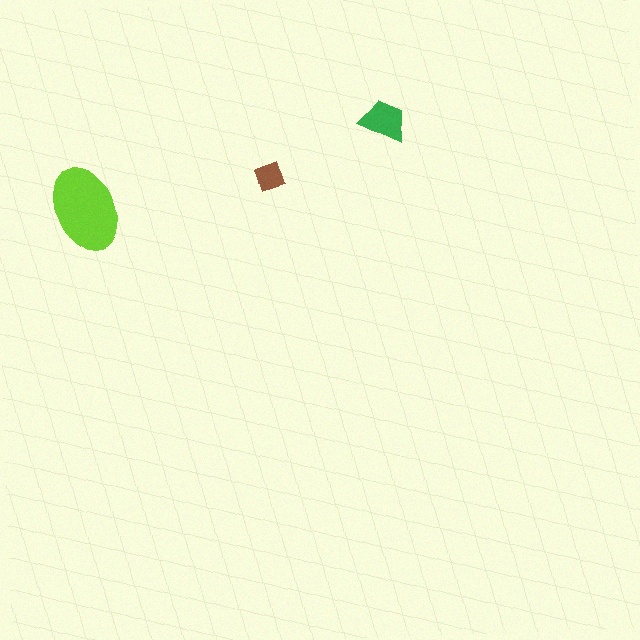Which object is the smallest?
The brown diamond.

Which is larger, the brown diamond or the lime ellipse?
The lime ellipse.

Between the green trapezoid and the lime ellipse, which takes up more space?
The lime ellipse.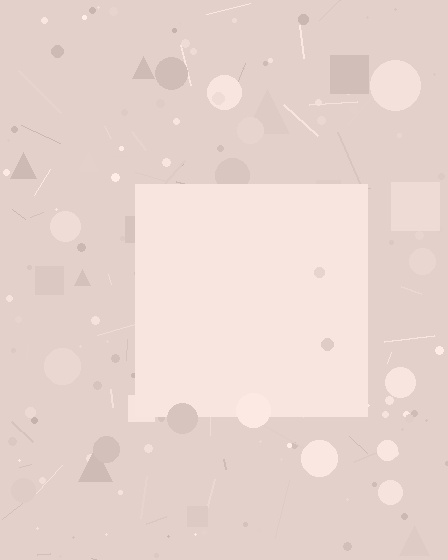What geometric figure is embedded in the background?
A square is embedded in the background.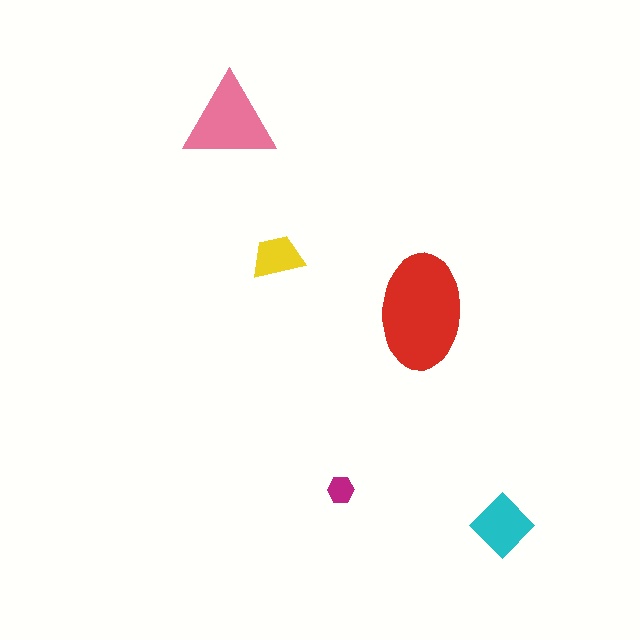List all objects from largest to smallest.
The red ellipse, the pink triangle, the cyan diamond, the yellow trapezoid, the magenta hexagon.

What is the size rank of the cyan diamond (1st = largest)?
3rd.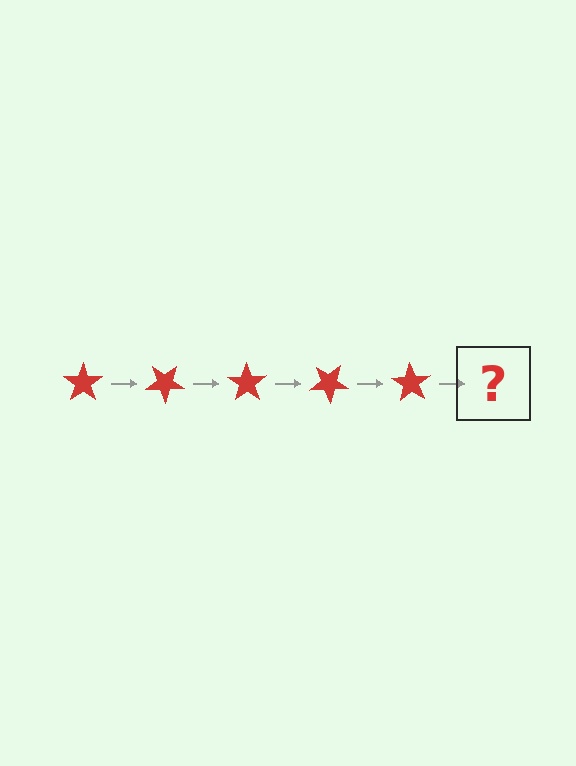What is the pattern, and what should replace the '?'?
The pattern is that the star rotates 35 degrees each step. The '?' should be a red star rotated 175 degrees.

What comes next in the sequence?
The next element should be a red star rotated 175 degrees.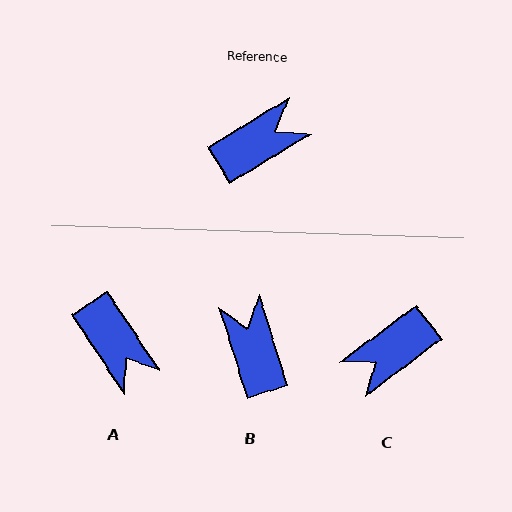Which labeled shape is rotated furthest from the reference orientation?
C, about 175 degrees away.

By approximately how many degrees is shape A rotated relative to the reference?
Approximately 88 degrees clockwise.